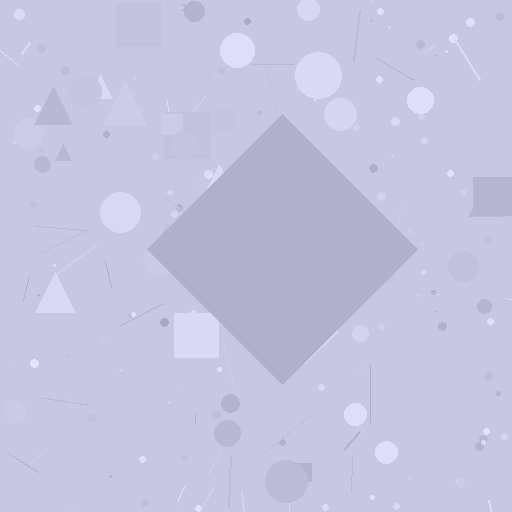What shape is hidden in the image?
A diamond is hidden in the image.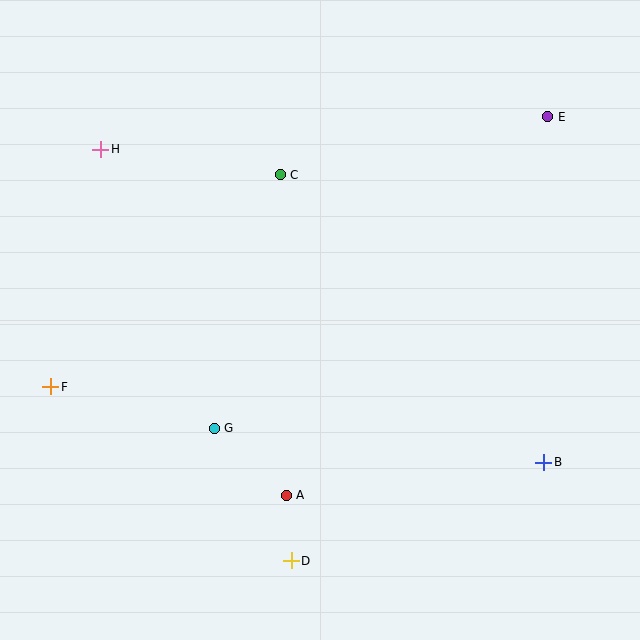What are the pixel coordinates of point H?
Point H is at (101, 149).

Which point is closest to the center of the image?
Point C at (280, 175) is closest to the center.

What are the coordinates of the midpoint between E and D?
The midpoint between E and D is at (419, 339).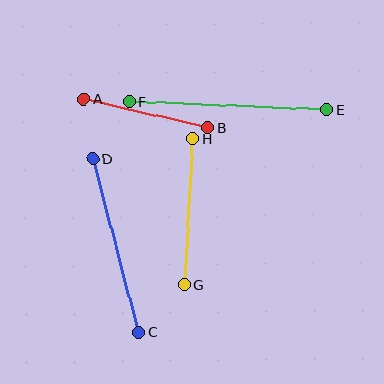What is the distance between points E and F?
The distance is approximately 198 pixels.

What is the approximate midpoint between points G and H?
The midpoint is at approximately (189, 212) pixels.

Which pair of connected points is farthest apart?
Points E and F are farthest apart.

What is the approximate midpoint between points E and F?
The midpoint is at approximately (228, 106) pixels.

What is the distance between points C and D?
The distance is approximately 179 pixels.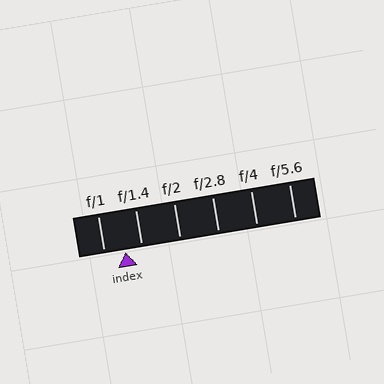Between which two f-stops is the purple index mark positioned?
The index mark is between f/1 and f/1.4.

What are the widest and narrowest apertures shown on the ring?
The widest aperture shown is f/1 and the narrowest is f/5.6.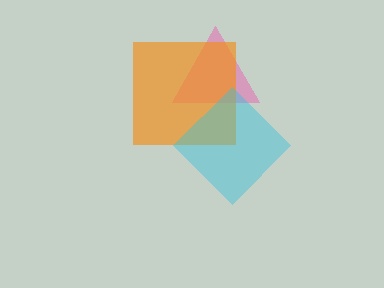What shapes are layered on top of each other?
The layered shapes are: a pink triangle, an orange square, a cyan diamond.